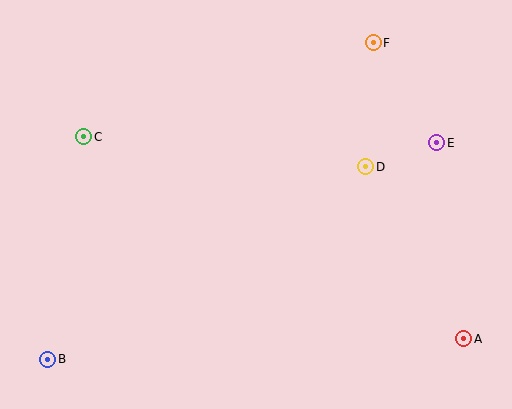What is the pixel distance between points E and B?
The distance between E and B is 445 pixels.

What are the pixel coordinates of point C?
Point C is at (84, 137).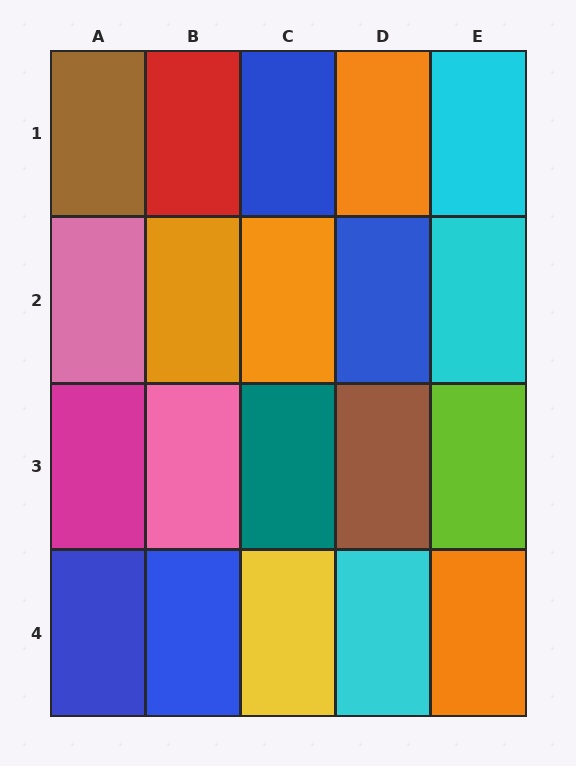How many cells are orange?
4 cells are orange.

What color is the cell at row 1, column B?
Red.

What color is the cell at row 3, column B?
Pink.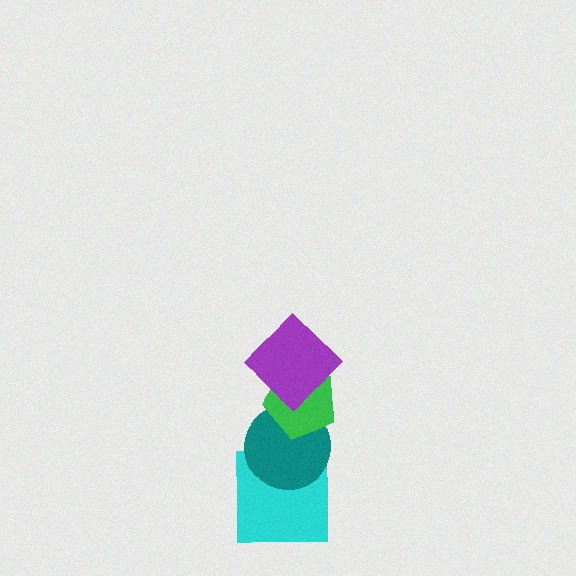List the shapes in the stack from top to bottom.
From top to bottom: the purple diamond, the green pentagon, the teal circle, the cyan square.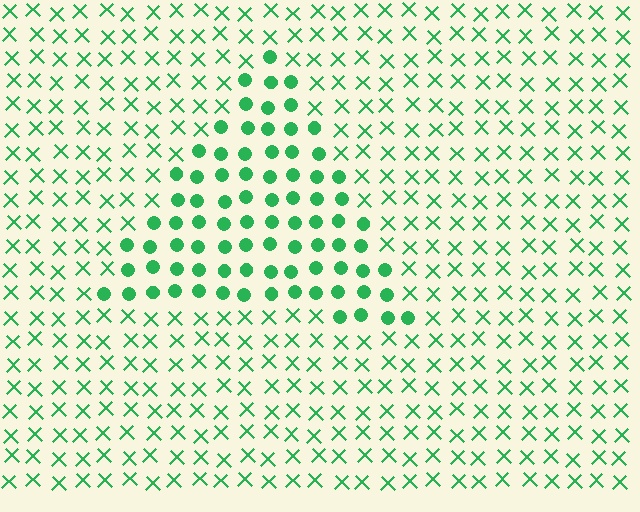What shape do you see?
I see a triangle.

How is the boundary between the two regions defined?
The boundary is defined by a change in element shape: circles inside vs. X marks outside. All elements share the same color and spacing.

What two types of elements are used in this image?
The image uses circles inside the triangle region and X marks outside it.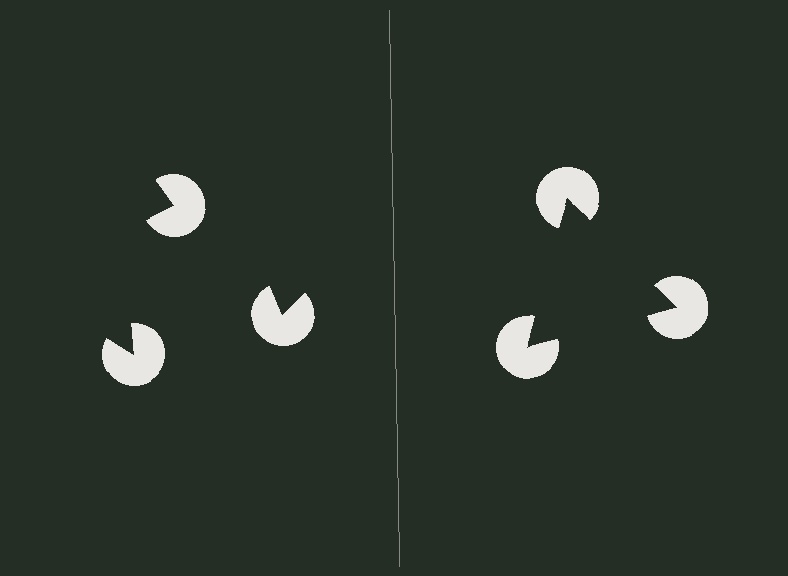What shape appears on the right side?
An illusory triangle.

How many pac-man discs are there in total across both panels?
6 — 3 on each side.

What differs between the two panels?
The pac-man discs are positioned identically on both sides; only the wedge orientations differ. On the right they align to a triangle; on the left they are misaligned.